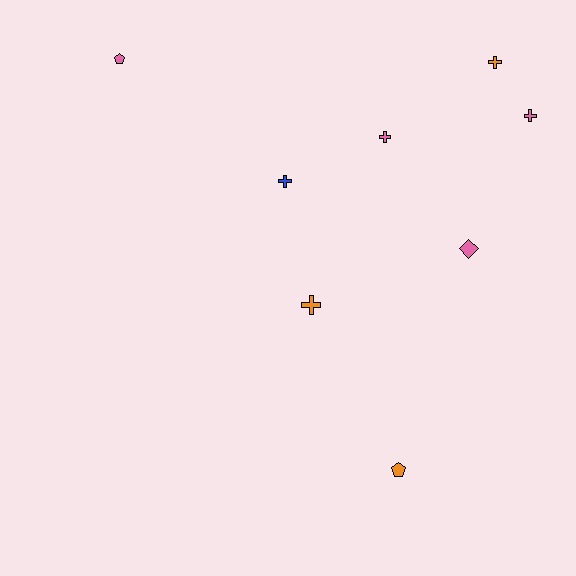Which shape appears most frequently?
Cross, with 5 objects.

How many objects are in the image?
There are 8 objects.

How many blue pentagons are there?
There are no blue pentagons.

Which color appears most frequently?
Pink, with 4 objects.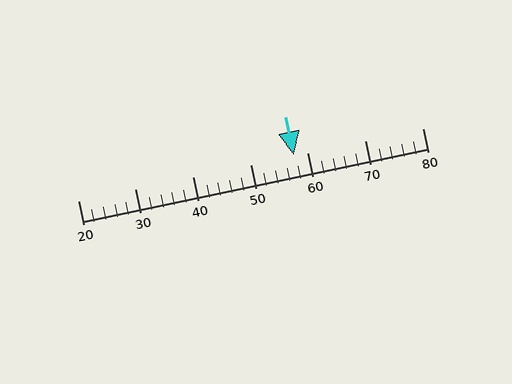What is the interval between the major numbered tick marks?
The major tick marks are spaced 10 units apart.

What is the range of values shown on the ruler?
The ruler shows values from 20 to 80.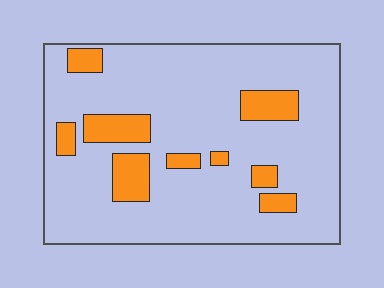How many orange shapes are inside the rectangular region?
9.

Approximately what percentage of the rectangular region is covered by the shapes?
Approximately 15%.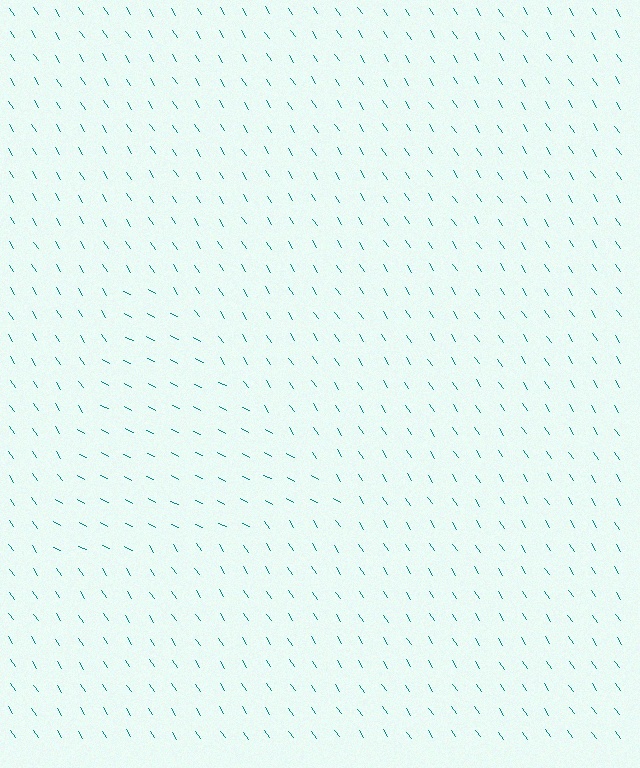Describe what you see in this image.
The image is filled with small teal line segments. A triangle region in the image has lines oriented differently from the surrounding lines, creating a visible texture boundary.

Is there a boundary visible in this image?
Yes, there is a texture boundary formed by a change in line orientation.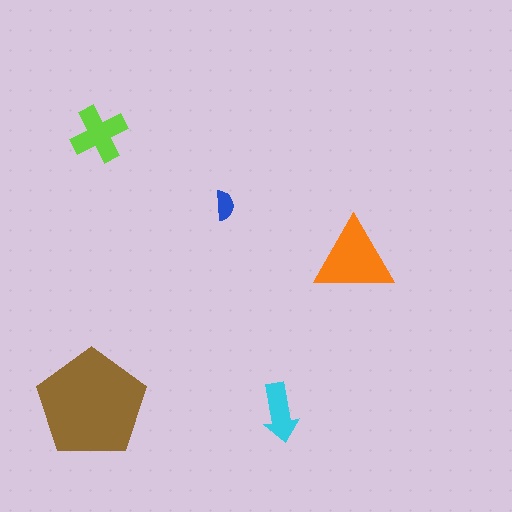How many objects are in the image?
There are 5 objects in the image.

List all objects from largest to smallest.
The brown pentagon, the orange triangle, the lime cross, the cyan arrow, the blue semicircle.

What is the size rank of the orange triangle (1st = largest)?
2nd.